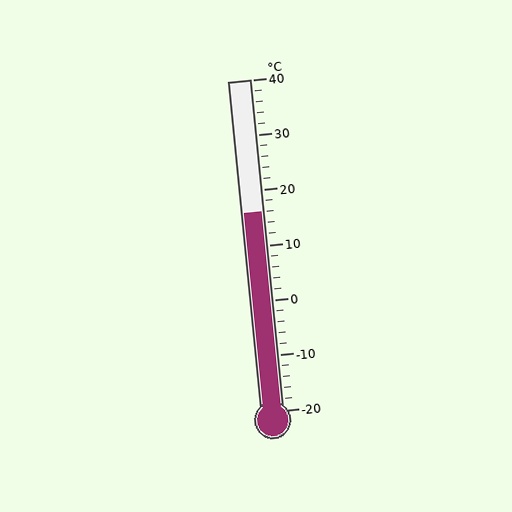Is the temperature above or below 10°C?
The temperature is above 10°C.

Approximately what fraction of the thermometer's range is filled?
The thermometer is filled to approximately 60% of its range.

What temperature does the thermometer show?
The thermometer shows approximately 16°C.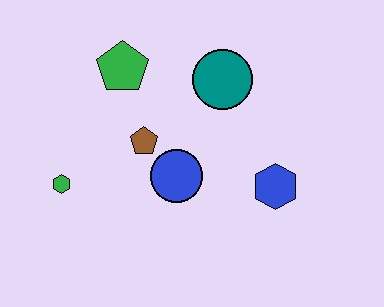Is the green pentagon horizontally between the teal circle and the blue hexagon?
No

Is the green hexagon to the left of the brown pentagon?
Yes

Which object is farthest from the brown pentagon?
The blue hexagon is farthest from the brown pentagon.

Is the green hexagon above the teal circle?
No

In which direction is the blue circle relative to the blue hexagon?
The blue circle is to the left of the blue hexagon.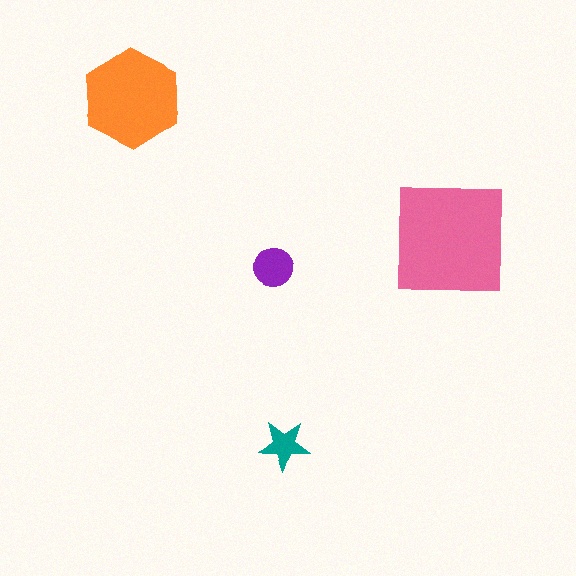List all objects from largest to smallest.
The pink square, the orange hexagon, the purple circle, the teal star.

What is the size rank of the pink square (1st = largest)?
1st.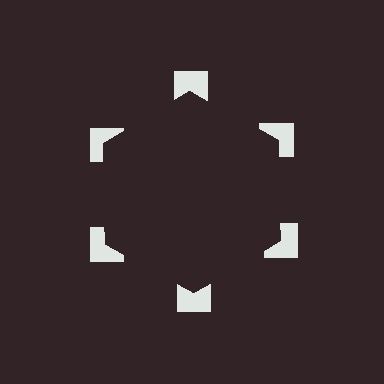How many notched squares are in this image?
There are 6 — one at each vertex of the illusory hexagon.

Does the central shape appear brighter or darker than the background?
It typically appears slightly darker than the background, even though no actual brightness change is drawn.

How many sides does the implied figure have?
6 sides.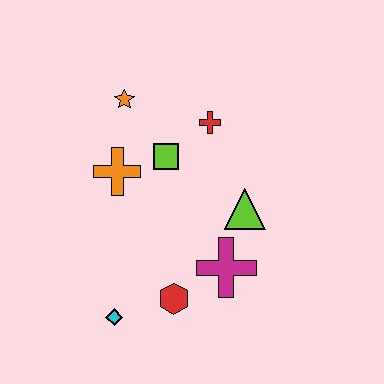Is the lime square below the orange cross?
No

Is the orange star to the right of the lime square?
No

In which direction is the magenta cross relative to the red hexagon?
The magenta cross is to the right of the red hexagon.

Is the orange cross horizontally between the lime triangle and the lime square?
No